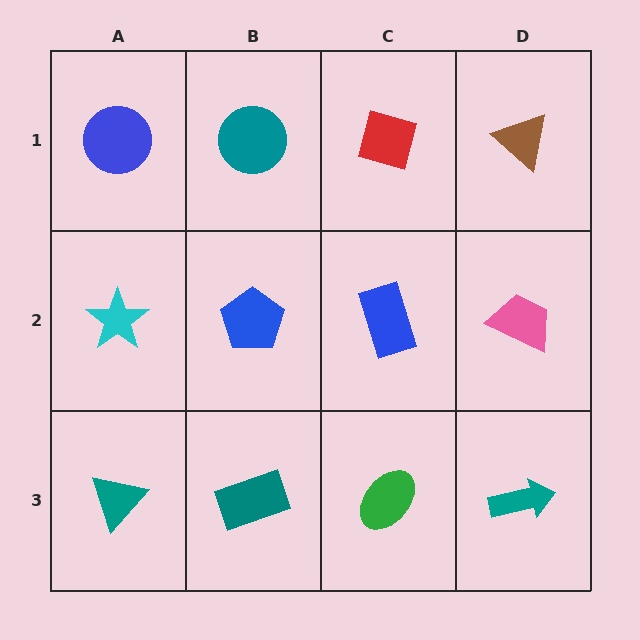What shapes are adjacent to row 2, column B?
A teal circle (row 1, column B), a teal rectangle (row 3, column B), a cyan star (row 2, column A), a blue rectangle (row 2, column C).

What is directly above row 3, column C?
A blue rectangle.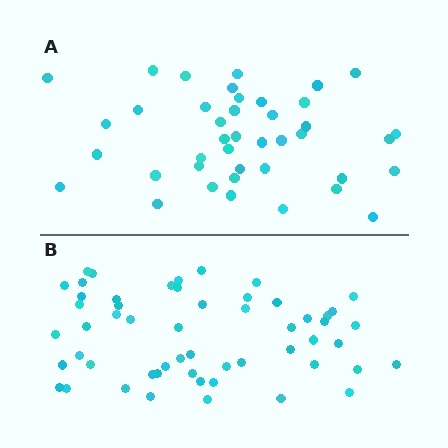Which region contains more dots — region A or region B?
Region B (the bottom region) has more dots.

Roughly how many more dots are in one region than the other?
Region B has approximately 15 more dots than region A.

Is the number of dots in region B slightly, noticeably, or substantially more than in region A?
Region B has noticeably more, but not dramatically so. The ratio is roughly 1.3 to 1.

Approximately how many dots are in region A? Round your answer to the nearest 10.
About 40 dots. (The exact count is 41, which rounds to 40.)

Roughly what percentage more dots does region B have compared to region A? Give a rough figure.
About 35% more.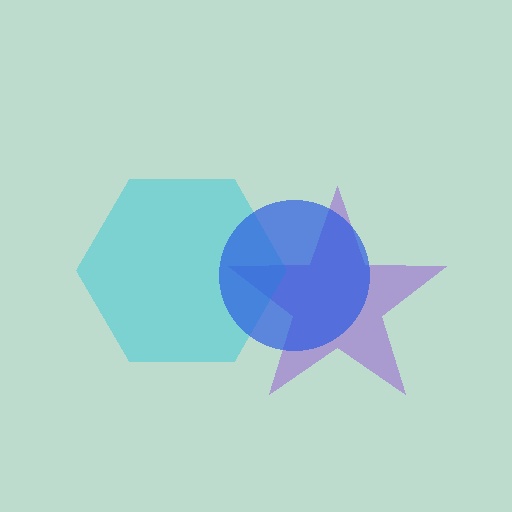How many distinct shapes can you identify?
There are 3 distinct shapes: a purple star, a cyan hexagon, a blue circle.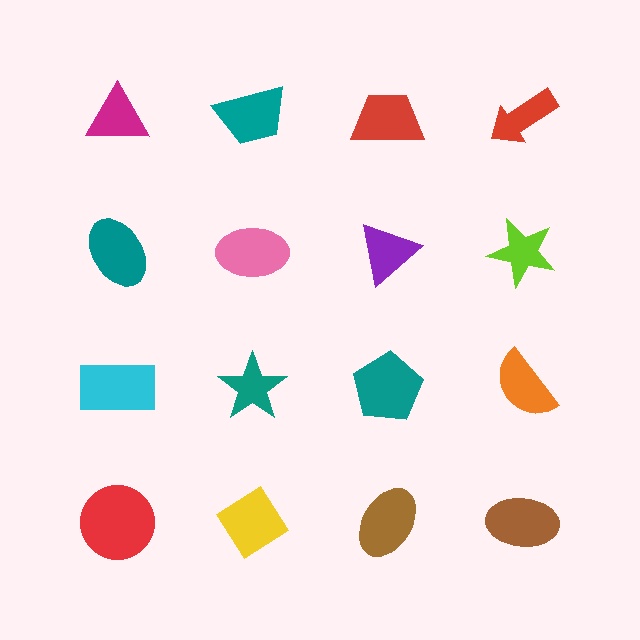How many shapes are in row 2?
4 shapes.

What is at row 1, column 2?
A teal trapezoid.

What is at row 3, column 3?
A teal pentagon.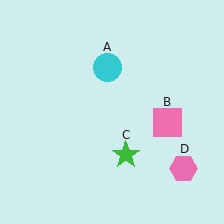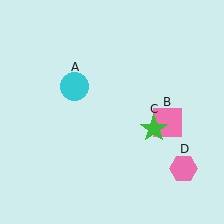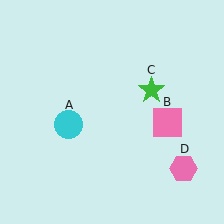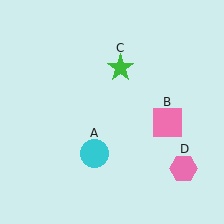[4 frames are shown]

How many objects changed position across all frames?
2 objects changed position: cyan circle (object A), green star (object C).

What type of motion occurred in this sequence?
The cyan circle (object A), green star (object C) rotated counterclockwise around the center of the scene.